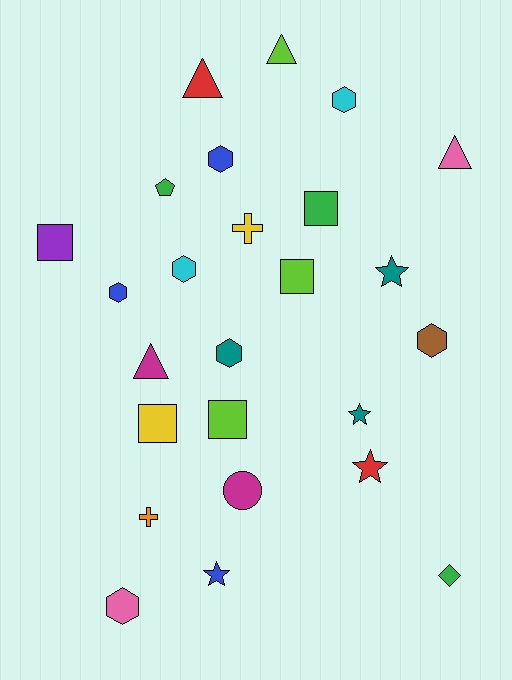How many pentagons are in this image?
There is 1 pentagon.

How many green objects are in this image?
There are 3 green objects.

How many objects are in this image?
There are 25 objects.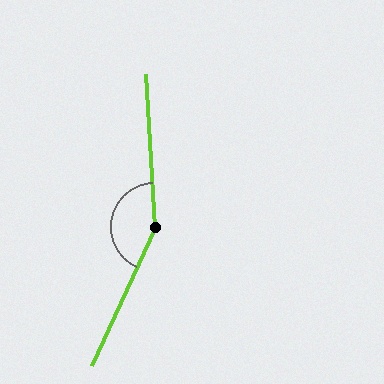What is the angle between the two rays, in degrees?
Approximately 152 degrees.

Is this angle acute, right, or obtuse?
It is obtuse.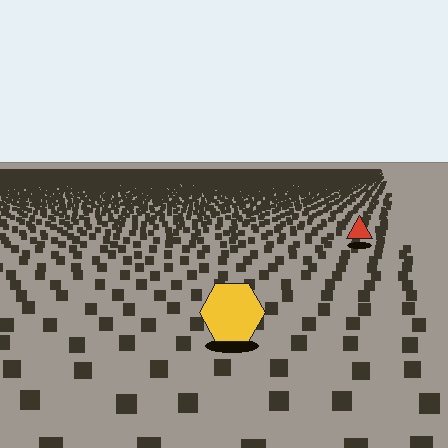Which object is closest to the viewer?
The yellow hexagon is closest. The texture marks near it are larger and more spread out.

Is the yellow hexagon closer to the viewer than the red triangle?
Yes. The yellow hexagon is closer — you can tell from the texture gradient: the ground texture is coarser near it.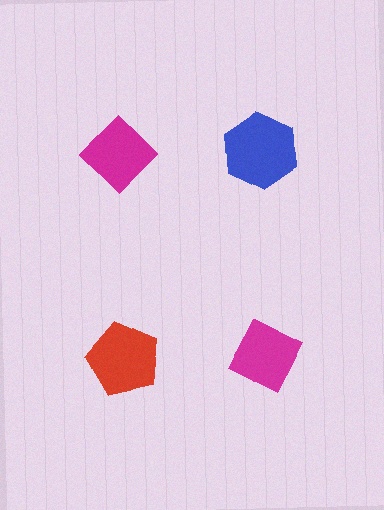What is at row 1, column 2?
A blue hexagon.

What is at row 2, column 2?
A magenta diamond.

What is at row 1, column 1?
A magenta diamond.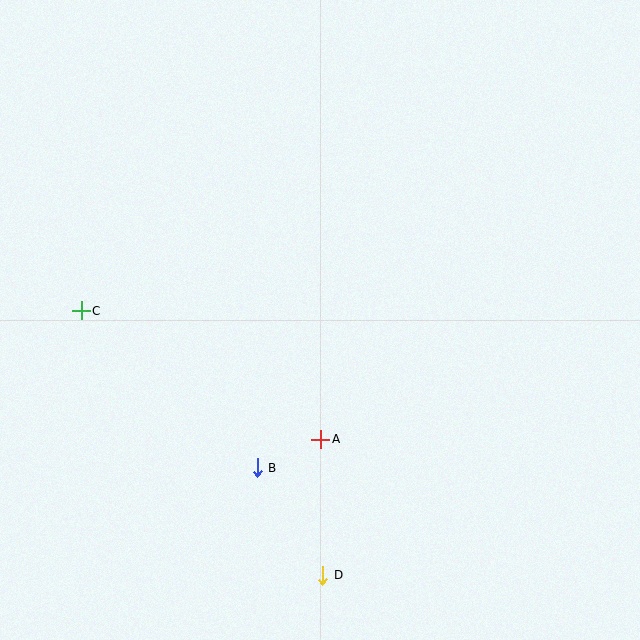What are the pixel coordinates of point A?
Point A is at (321, 439).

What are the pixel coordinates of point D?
Point D is at (323, 575).